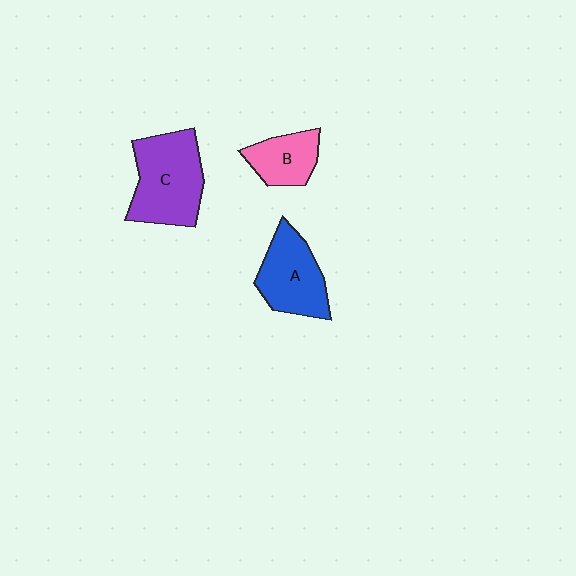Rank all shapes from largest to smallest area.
From largest to smallest: C (purple), A (blue), B (pink).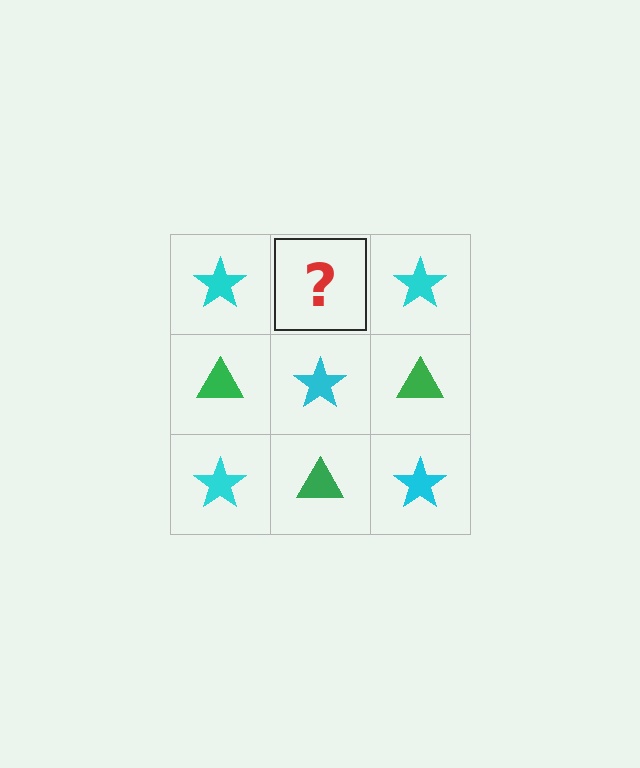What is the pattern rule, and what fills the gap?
The rule is that it alternates cyan star and green triangle in a checkerboard pattern. The gap should be filled with a green triangle.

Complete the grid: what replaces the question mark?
The question mark should be replaced with a green triangle.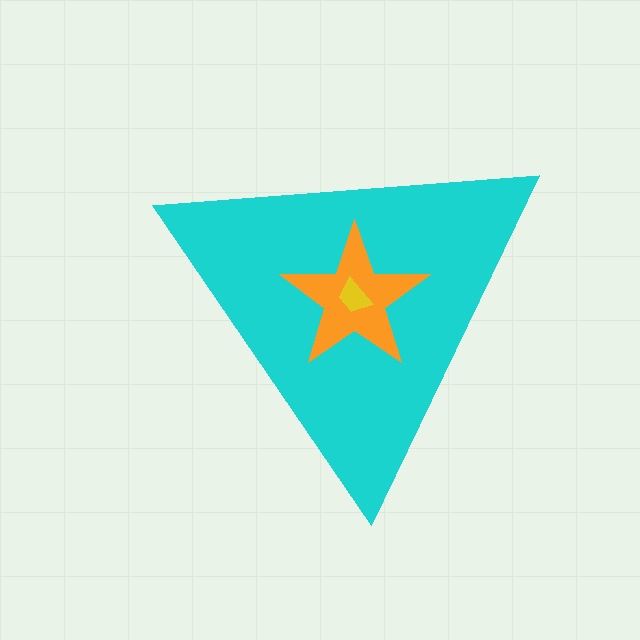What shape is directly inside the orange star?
The yellow trapezoid.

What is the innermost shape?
The yellow trapezoid.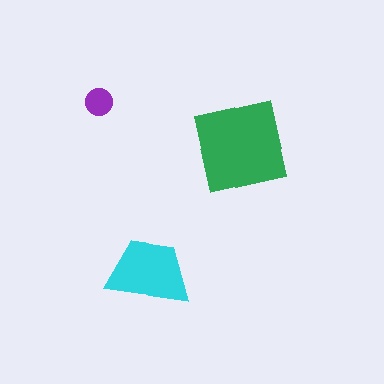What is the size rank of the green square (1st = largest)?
1st.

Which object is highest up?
The purple circle is topmost.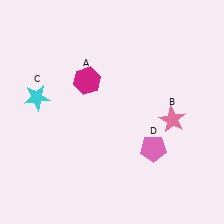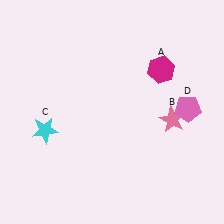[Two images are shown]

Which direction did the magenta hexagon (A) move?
The magenta hexagon (A) moved right.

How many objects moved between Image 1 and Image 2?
3 objects moved between the two images.